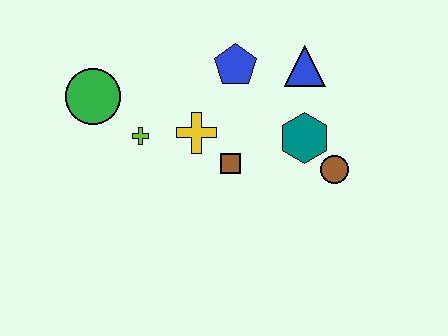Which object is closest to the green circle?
The lime cross is closest to the green circle.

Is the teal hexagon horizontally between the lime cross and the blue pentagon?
No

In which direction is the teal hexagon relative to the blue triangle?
The teal hexagon is below the blue triangle.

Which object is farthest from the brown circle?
The green circle is farthest from the brown circle.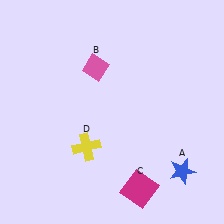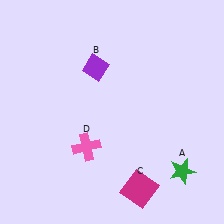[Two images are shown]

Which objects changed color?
A changed from blue to green. B changed from pink to purple. D changed from yellow to pink.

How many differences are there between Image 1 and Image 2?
There are 3 differences between the two images.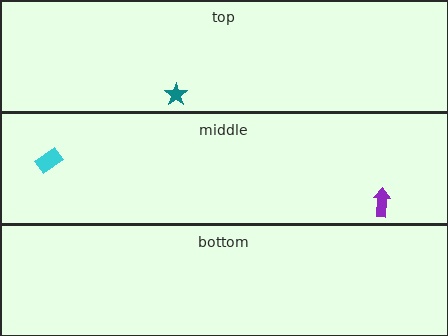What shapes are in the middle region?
The cyan rectangle, the purple arrow.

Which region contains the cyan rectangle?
The middle region.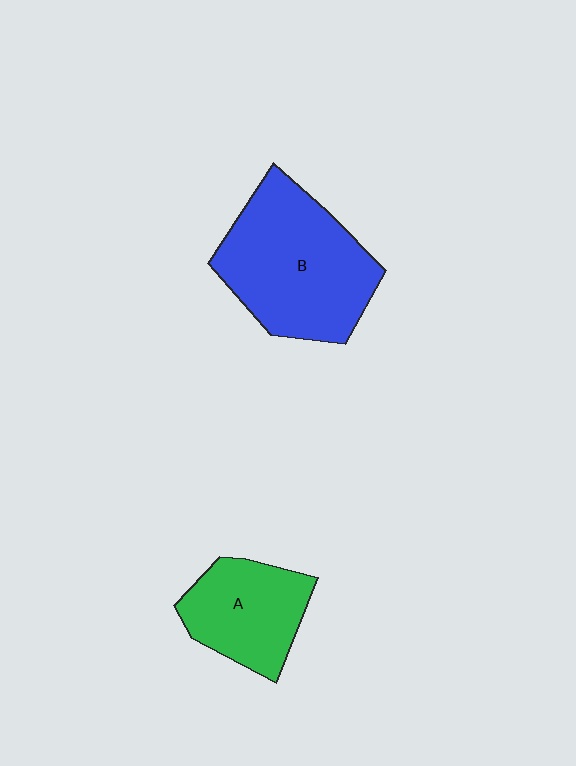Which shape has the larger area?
Shape B (blue).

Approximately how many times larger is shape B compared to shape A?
Approximately 1.7 times.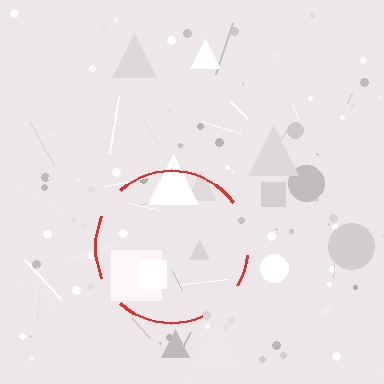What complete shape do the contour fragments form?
The contour fragments form a circle.